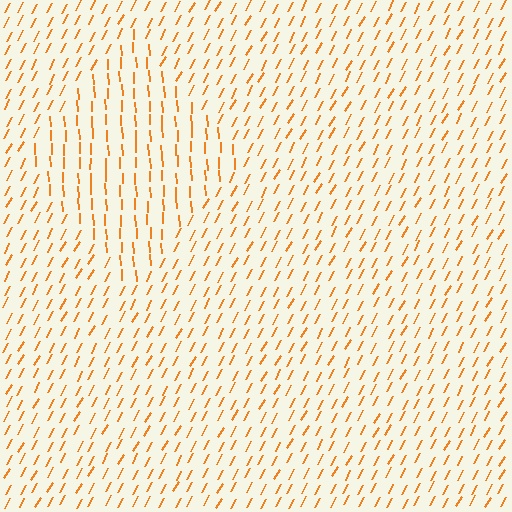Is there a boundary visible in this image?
Yes, there is a texture boundary formed by a change in line orientation.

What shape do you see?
I see a diamond.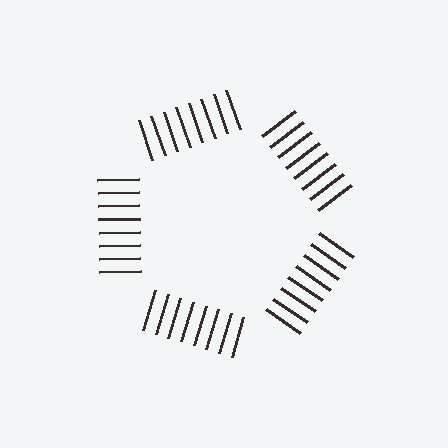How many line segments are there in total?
40 — 8 along each of the 5 edges.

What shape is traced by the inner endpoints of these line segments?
An illusory pentagon — the line segments terminate on its edges but no continuous stroke is drawn.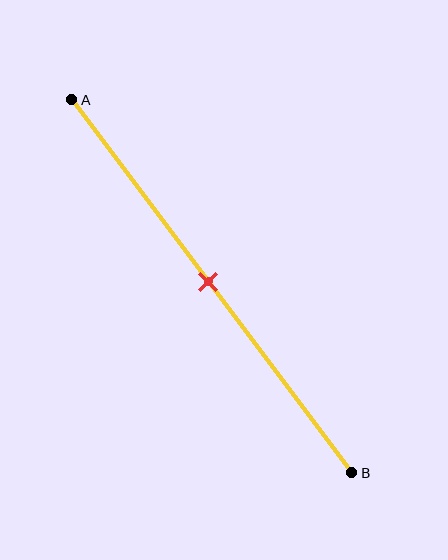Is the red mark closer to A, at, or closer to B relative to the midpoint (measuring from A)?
The red mark is approximately at the midpoint of segment AB.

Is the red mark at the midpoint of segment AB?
Yes, the mark is approximately at the midpoint.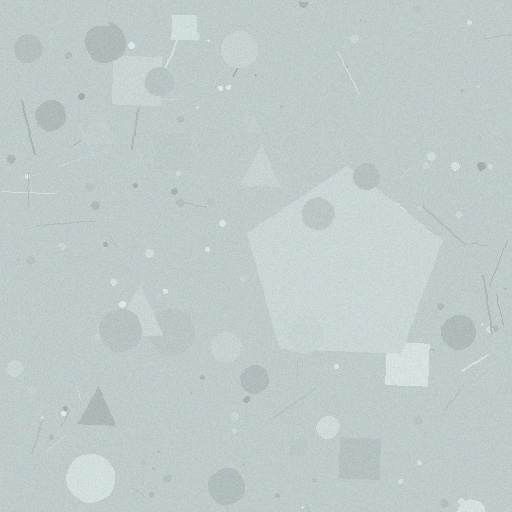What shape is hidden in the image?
A pentagon is hidden in the image.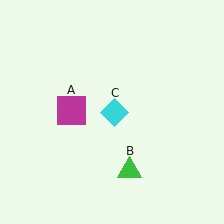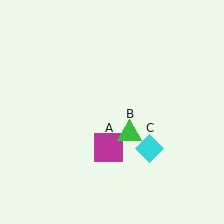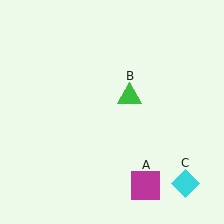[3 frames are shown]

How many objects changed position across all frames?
3 objects changed position: magenta square (object A), green triangle (object B), cyan diamond (object C).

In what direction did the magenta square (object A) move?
The magenta square (object A) moved down and to the right.